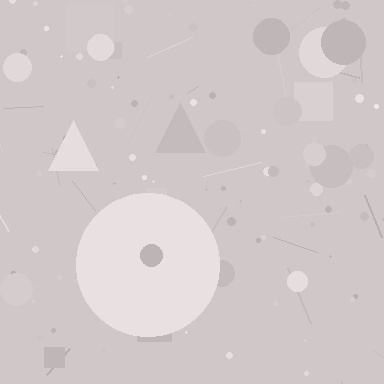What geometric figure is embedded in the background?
A circle is embedded in the background.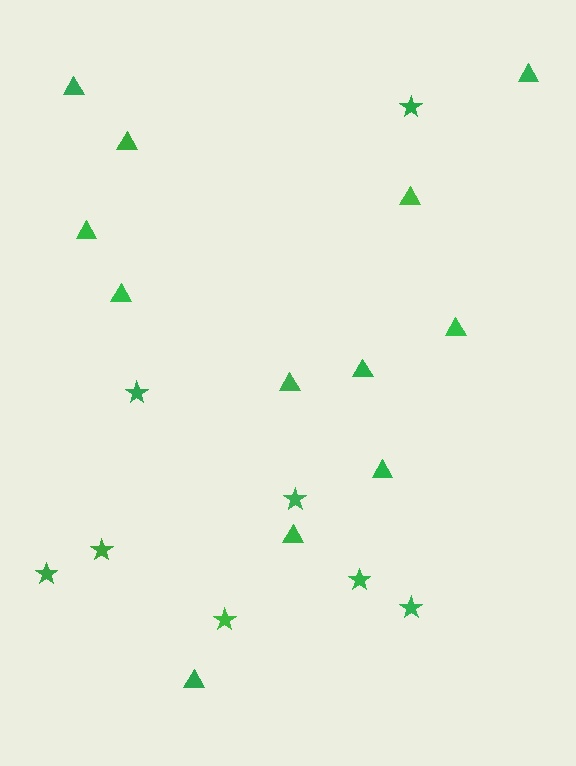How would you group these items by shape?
There are 2 groups: one group of stars (8) and one group of triangles (12).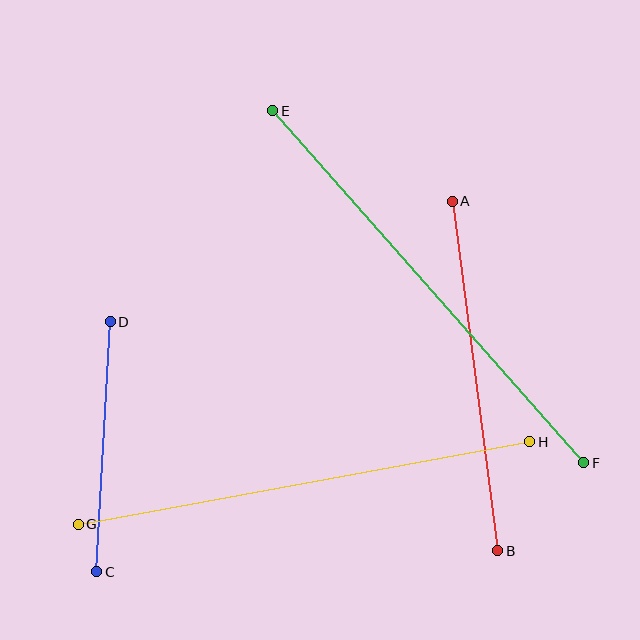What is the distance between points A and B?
The distance is approximately 352 pixels.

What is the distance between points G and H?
The distance is approximately 459 pixels.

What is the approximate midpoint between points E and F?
The midpoint is at approximately (428, 287) pixels.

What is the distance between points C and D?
The distance is approximately 250 pixels.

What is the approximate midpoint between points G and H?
The midpoint is at approximately (304, 483) pixels.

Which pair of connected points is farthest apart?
Points E and F are farthest apart.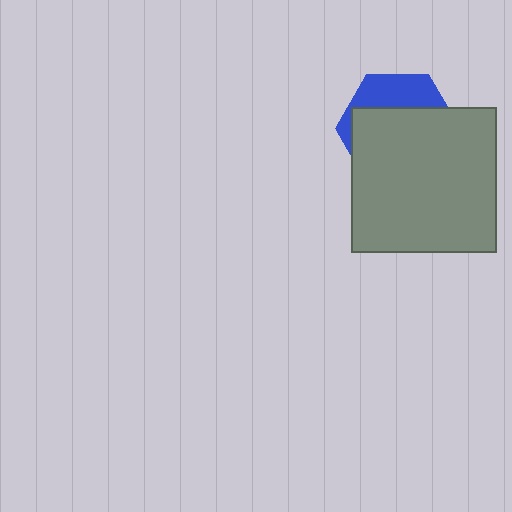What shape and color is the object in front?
The object in front is a gray square.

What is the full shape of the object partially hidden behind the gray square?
The partially hidden object is a blue hexagon.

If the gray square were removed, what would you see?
You would see the complete blue hexagon.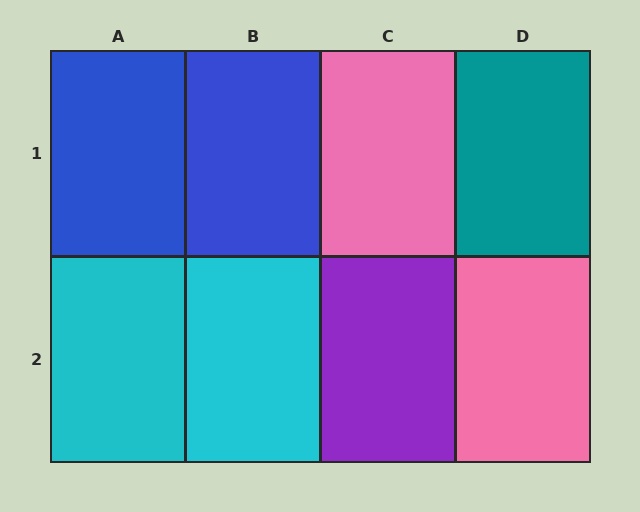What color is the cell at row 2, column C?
Purple.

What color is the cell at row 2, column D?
Pink.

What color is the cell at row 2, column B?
Cyan.